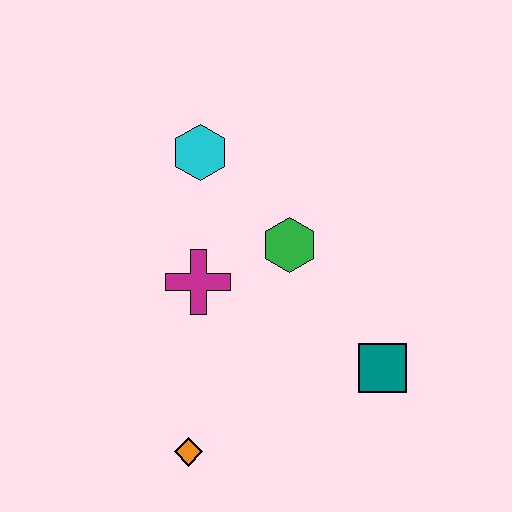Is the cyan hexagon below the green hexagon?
No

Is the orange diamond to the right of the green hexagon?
No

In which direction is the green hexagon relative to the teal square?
The green hexagon is above the teal square.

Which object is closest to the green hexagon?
The magenta cross is closest to the green hexagon.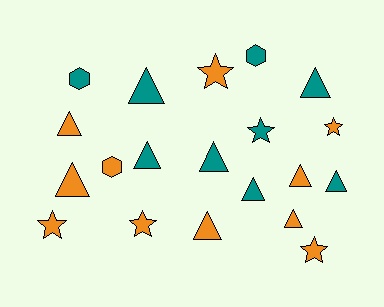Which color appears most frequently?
Orange, with 11 objects.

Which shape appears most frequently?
Triangle, with 11 objects.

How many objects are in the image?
There are 20 objects.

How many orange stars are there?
There are 5 orange stars.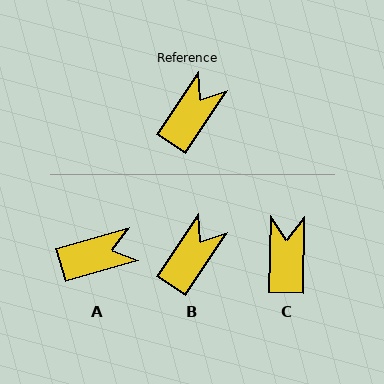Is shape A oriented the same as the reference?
No, it is off by about 40 degrees.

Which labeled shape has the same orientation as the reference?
B.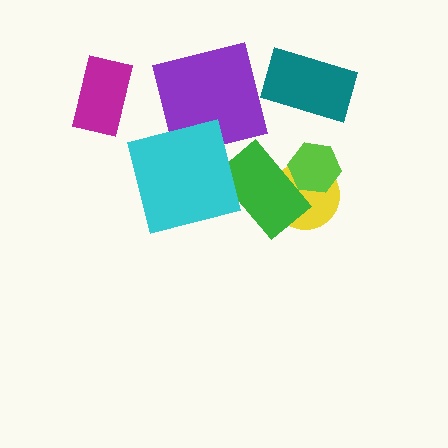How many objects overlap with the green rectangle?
3 objects overlap with the green rectangle.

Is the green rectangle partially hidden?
Yes, it is partially covered by another shape.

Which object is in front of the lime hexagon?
The green rectangle is in front of the lime hexagon.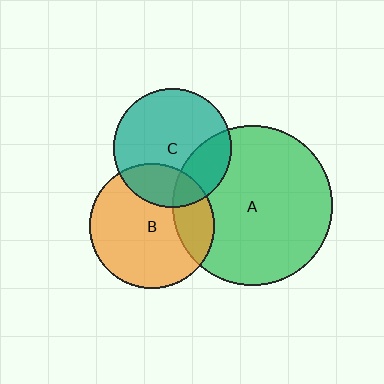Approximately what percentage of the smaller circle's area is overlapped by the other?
Approximately 25%.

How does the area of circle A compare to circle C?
Approximately 1.8 times.